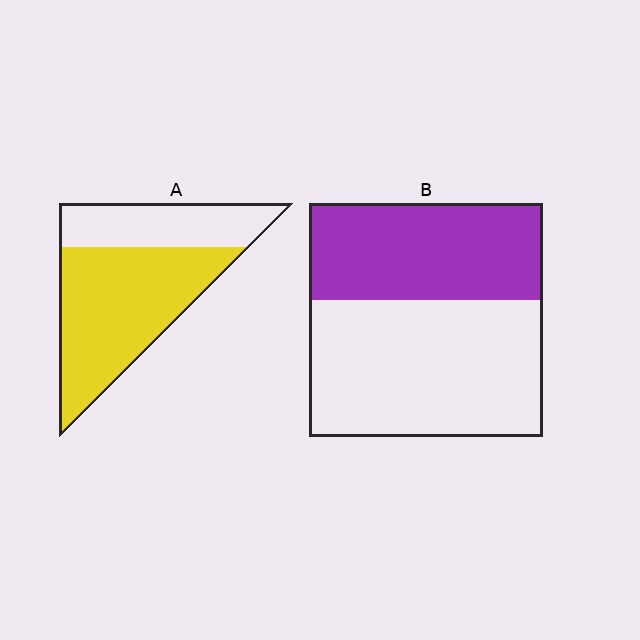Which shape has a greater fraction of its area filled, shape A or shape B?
Shape A.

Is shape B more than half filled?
No.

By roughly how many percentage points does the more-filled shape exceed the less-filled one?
By roughly 25 percentage points (A over B).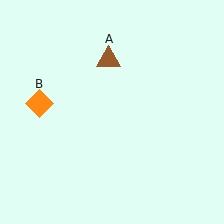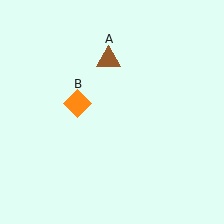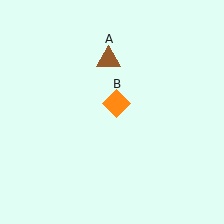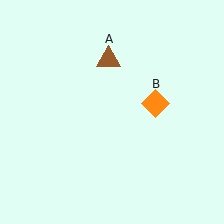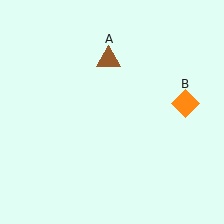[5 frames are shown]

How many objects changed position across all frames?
1 object changed position: orange diamond (object B).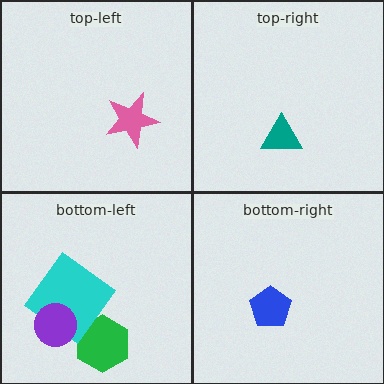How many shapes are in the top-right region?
1.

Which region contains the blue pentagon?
The bottom-right region.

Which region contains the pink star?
The top-left region.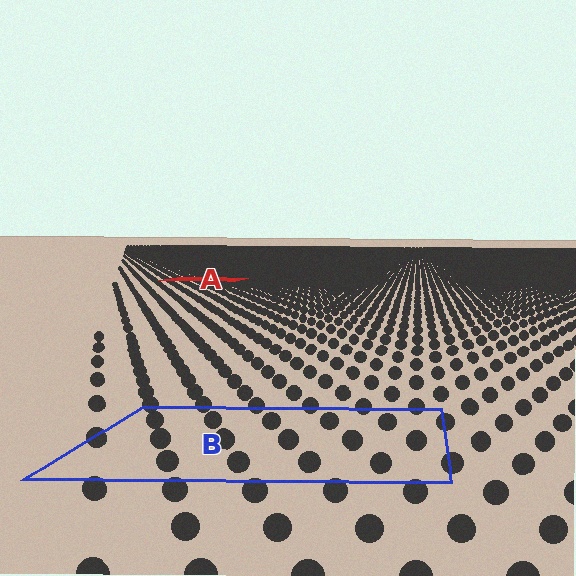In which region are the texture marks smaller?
The texture marks are smaller in region A, because it is farther away.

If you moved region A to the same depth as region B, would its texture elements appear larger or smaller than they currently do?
They would appear larger. At a closer depth, the same texture elements are projected at a bigger on-screen size.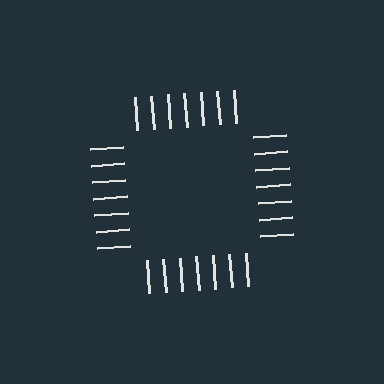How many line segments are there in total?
28 — 7 along each of the 4 edges.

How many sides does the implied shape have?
4 sides — the line-ends trace a square.